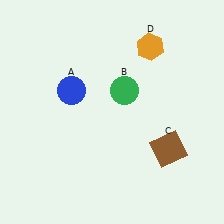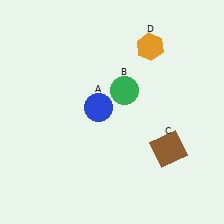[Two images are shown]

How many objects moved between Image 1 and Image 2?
1 object moved between the two images.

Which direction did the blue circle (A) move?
The blue circle (A) moved right.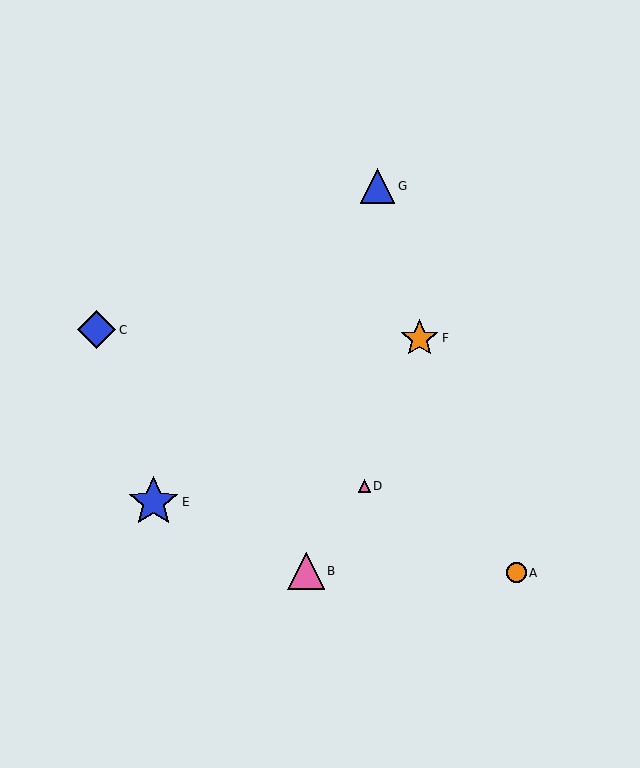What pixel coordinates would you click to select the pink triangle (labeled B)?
Click at (306, 571) to select the pink triangle B.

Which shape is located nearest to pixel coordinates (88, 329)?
The blue diamond (labeled C) at (97, 330) is nearest to that location.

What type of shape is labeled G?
Shape G is a blue triangle.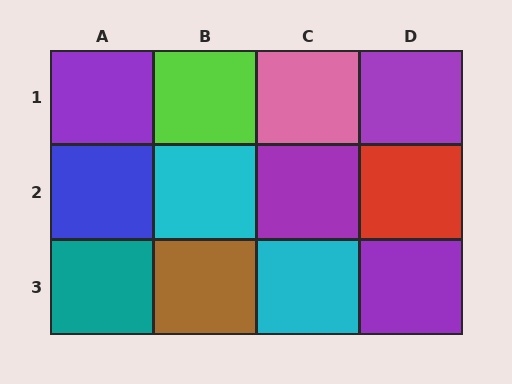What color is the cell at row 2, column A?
Blue.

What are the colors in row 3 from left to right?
Teal, brown, cyan, purple.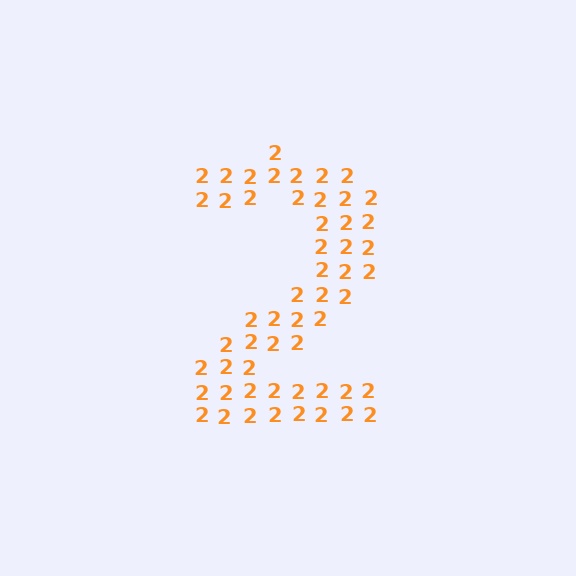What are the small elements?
The small elements are digit 2's.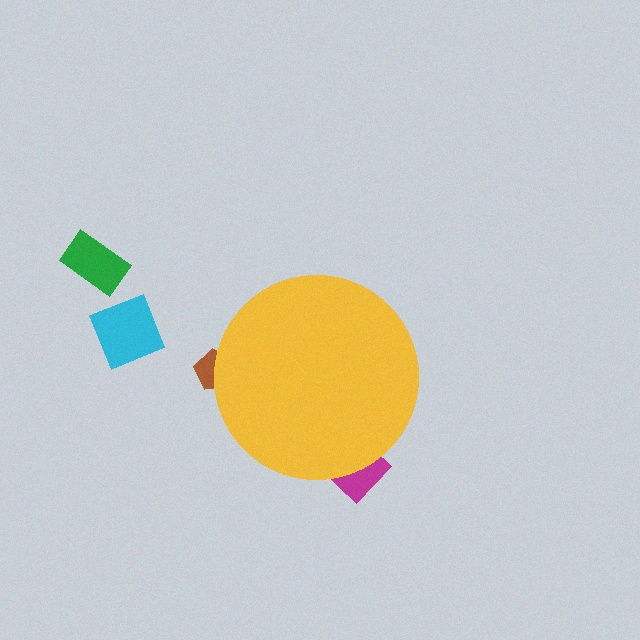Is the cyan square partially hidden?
No, the cyan square is fully visible.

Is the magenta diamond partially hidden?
Yes, the magenta diamond is partially hidden behind the yellow circle.